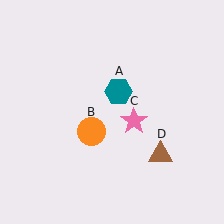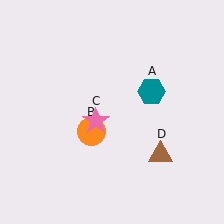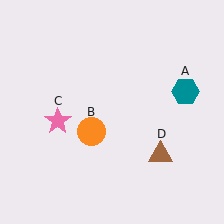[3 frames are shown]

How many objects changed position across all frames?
2 objects changed position: teal hexagon (object A), pink star (object C).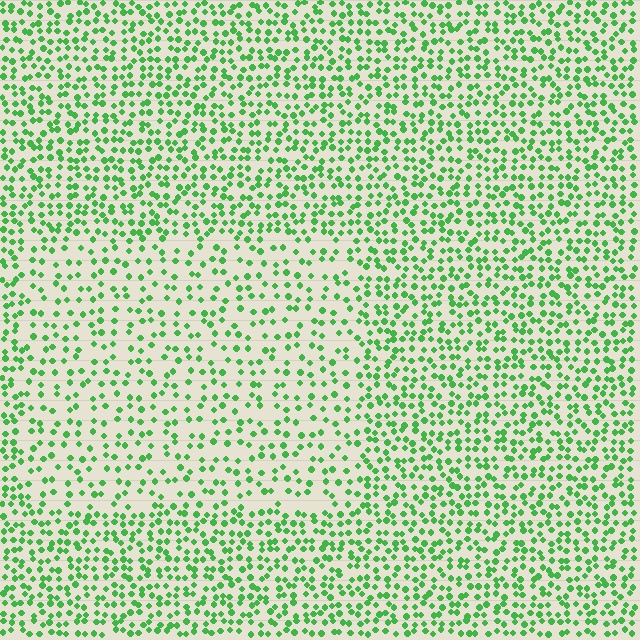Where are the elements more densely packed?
The elements are more densely packed outside the rectangle boundary.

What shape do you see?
I see a rectangle.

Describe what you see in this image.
The image contains small green elements arranged at two different densities. A rectangle-shaped region is visible where the elements are less densely packed than the surrounding area.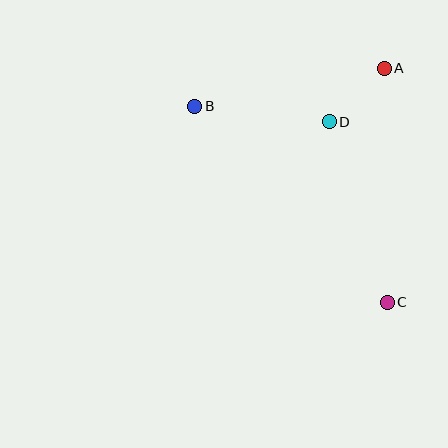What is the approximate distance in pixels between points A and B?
The distance between A and B is approximately 193 pixels.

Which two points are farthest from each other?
Points B and C are farthest from each other.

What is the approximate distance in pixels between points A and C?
The distance between A and C is approximately 234 pixels.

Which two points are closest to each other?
Points A and D are closest to each other.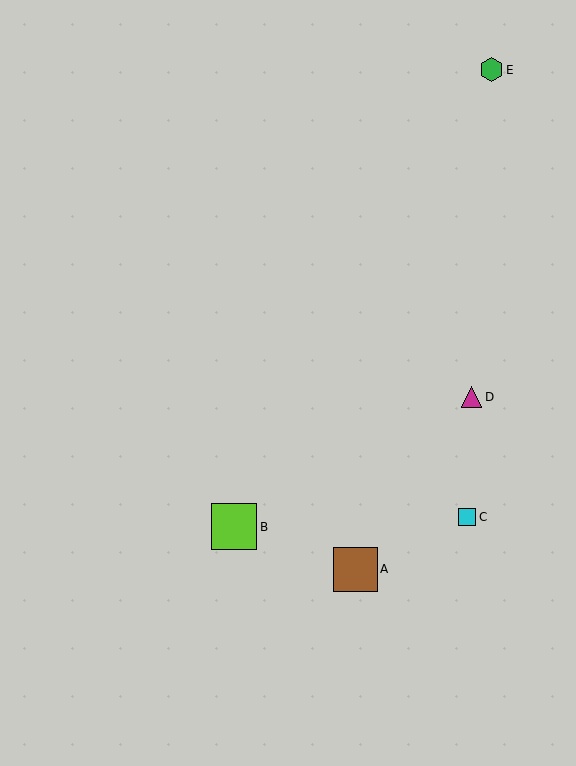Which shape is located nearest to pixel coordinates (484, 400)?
The magenta triangle (labeled D) at (471, 397) is nearest to that location.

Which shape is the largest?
The lime square (labeled B) is the largest.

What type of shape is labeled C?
Shape C is a cyan square.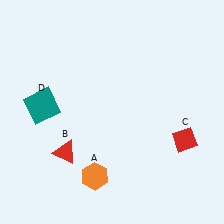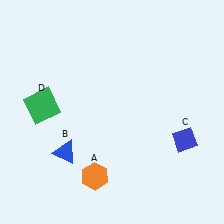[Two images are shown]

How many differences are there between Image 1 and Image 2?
There are 3 differences between the two images.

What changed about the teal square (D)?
In Image 1, D is teal. In Image 2, it changed to green.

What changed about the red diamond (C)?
In Image 1, C is red. In Image 2, it changed to blue.